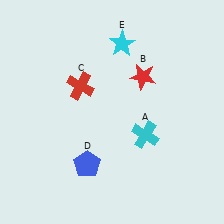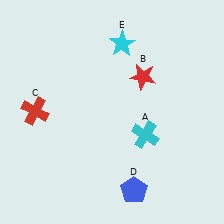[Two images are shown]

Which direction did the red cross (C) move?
The red cross (C) moved left.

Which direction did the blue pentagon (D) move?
The blue pentagon (D) moved right.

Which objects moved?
The objects that moved are: the red cross (C), the blue pentagon (D).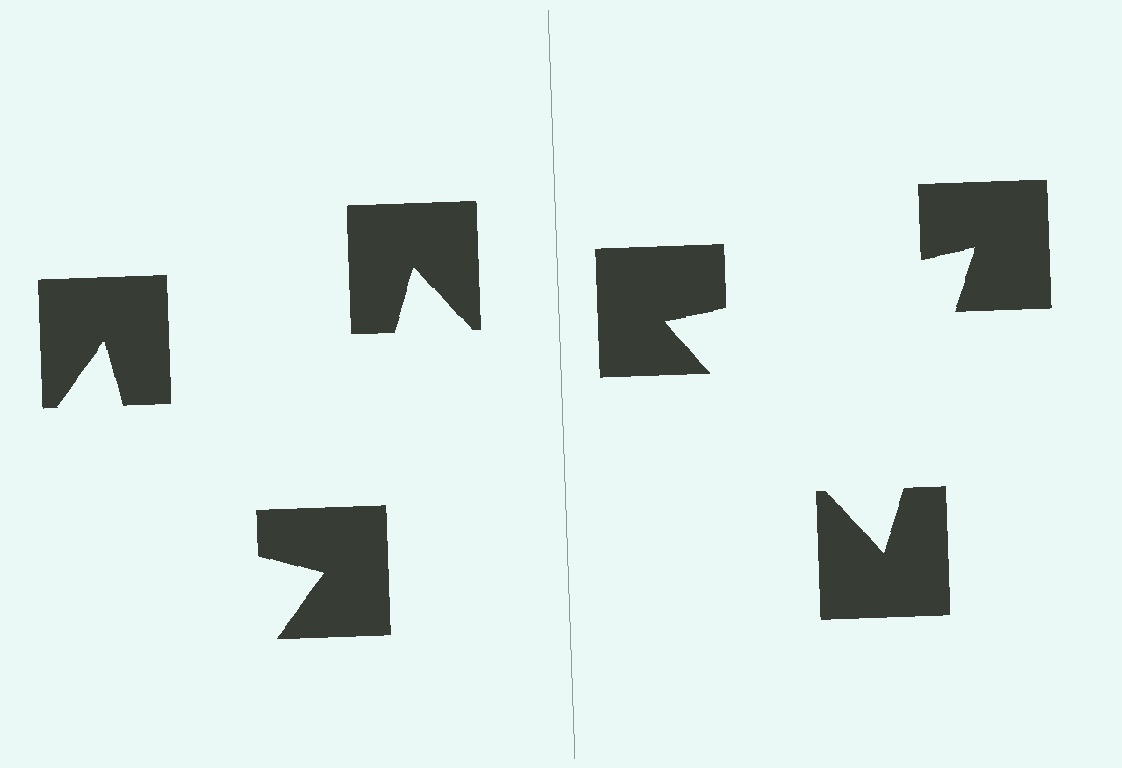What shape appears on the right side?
An illusory triangle.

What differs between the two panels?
The notched squares are positioned identically on both sides; only the wedge orientations differ. On the right they align to a triangle; on the left they are misaligned.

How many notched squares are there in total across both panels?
6 — 3 on each side.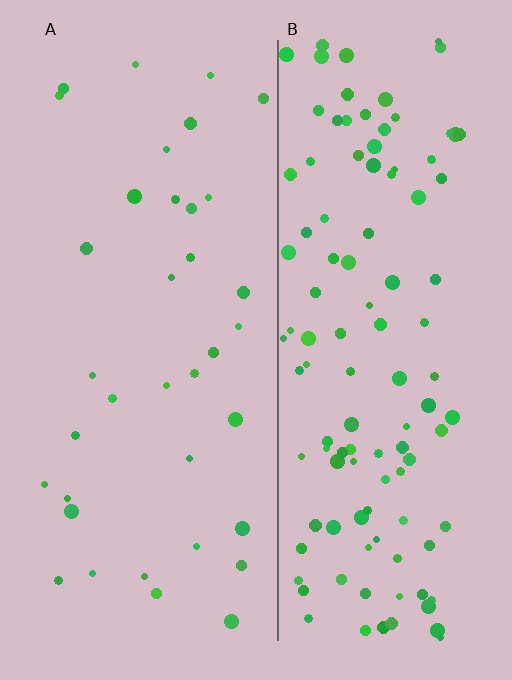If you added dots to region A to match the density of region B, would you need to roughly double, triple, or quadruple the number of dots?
Approximately triple.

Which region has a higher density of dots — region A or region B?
B (the right).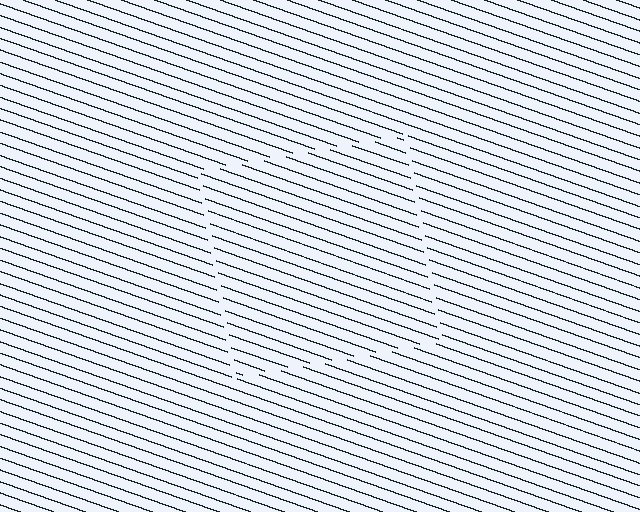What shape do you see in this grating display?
An illusory square. The interior of the shape contains the same grating, shifted by half a period — the contour is defined by the phase discontinuity where line-ends from the inner and outer gratings abut.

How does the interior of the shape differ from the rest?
The interior of the shape contains the same grating, shifted by half a period — the contour is defined by the phase discontinuity where line-ends from the inner and outer gratings abut.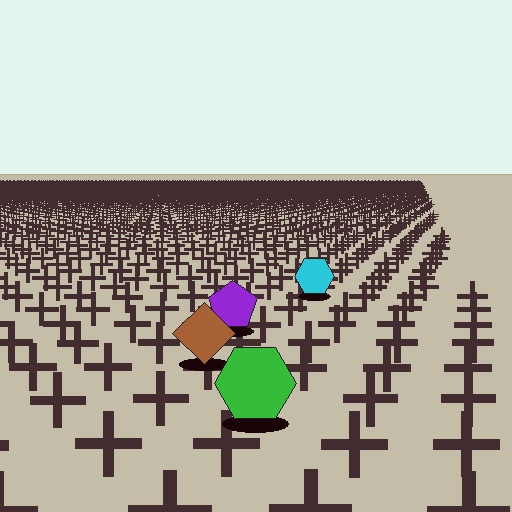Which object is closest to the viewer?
The green hexagon is closest. The texture marks near it are larger and more spread out.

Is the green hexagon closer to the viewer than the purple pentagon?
Yes. The green hexagon is closer — you can tell from the texture gradient: the ground texture is coarser near it.